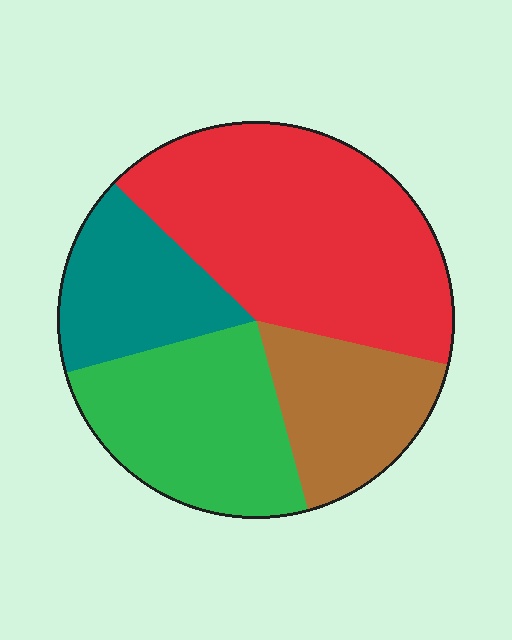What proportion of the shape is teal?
Teal covers around 15% of the shape.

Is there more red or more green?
Red.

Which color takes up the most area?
Red, at roughly 40%.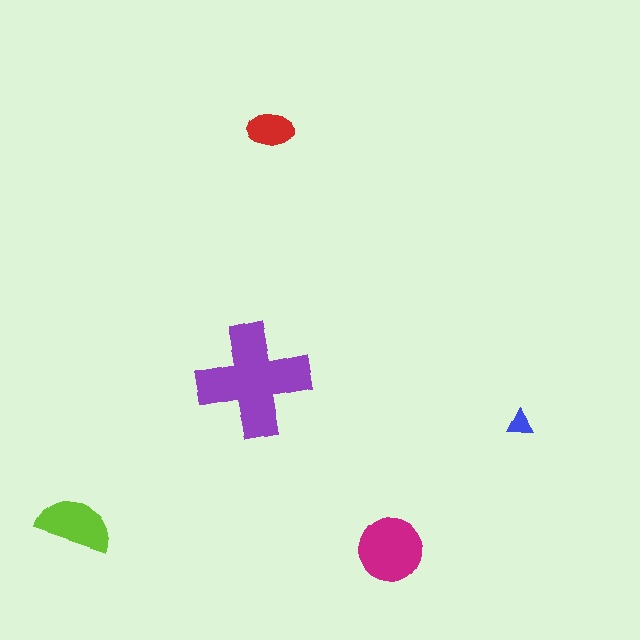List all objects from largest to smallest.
The purple cross, the magenta circle, the lime semicircle, the red ellipse, the blue triangle.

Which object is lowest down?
The magenta circle is bottommost.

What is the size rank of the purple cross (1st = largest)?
1st.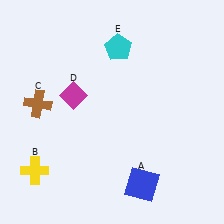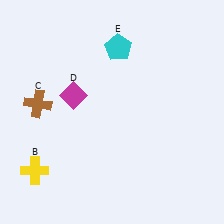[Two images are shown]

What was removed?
The blue square (A) was removed in Image 2.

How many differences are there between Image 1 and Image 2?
There is 1 difference between the two images.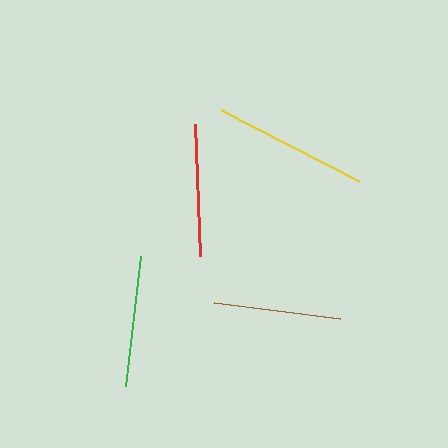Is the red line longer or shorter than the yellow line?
The yellow line is longer than the red line.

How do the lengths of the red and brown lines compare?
The red and brown lines are approximately the same length.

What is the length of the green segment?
The green segment is approximately 131 pixels long.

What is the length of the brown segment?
The brown segment is approximately 127 pixels long.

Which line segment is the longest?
The yellow line is the longest at approximately 155 pixels.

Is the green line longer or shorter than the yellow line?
The yellow line is longer than the green line.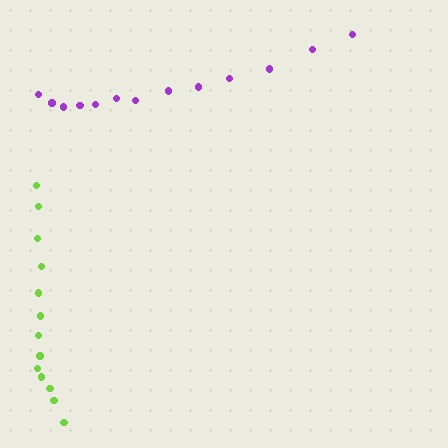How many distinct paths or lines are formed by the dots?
There are 2 distinct paths.